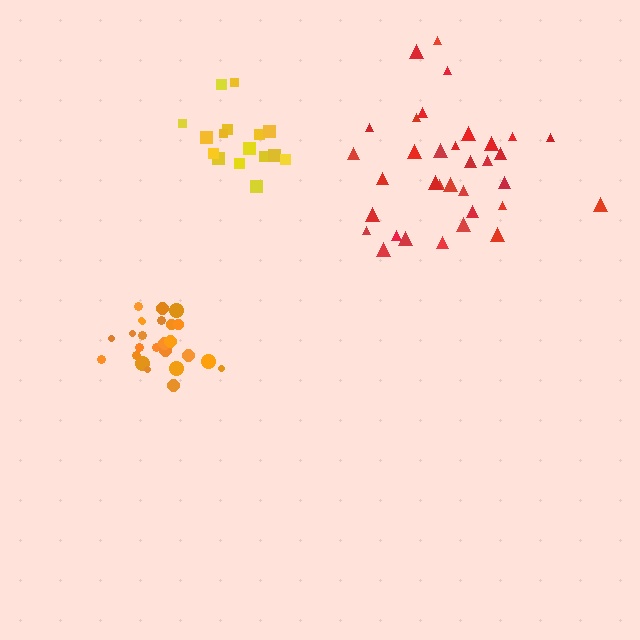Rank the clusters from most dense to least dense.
orange, yellow, red.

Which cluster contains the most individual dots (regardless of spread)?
Red (34).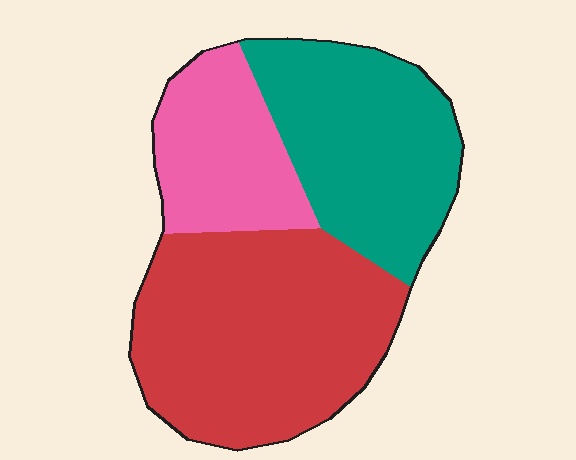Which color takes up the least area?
Pink, at roughly 20%.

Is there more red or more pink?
Red.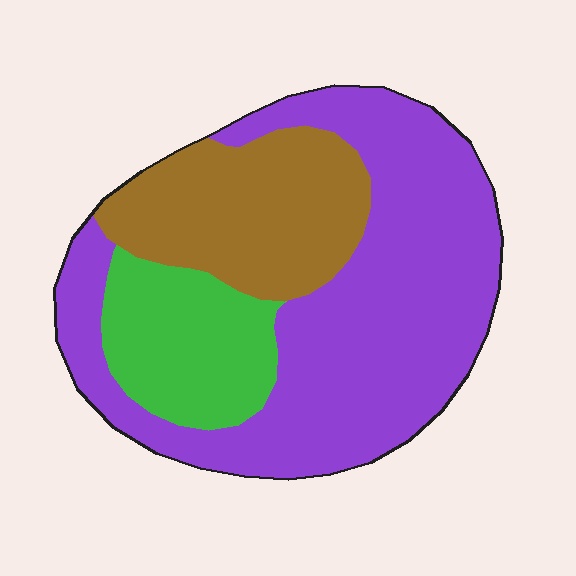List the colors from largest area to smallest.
From largest to smallest: purple, brown, green.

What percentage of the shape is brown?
Brown covers roughly 25% of the shape.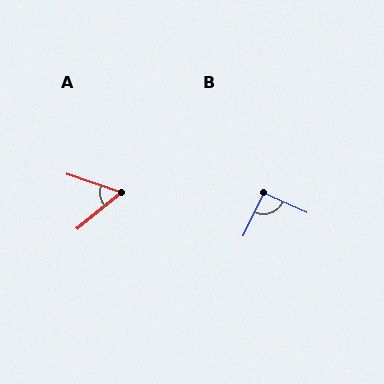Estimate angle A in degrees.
Approximately 58 degrees.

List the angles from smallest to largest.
A (58°), B (91°).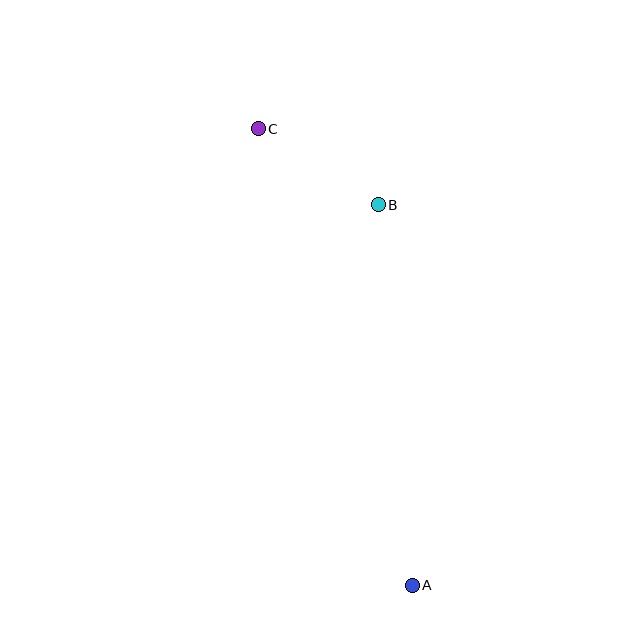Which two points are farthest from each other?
Points A and C are farthest from each other.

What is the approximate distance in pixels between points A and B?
The distance between A and B is approximately 382 pixels.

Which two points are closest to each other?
Points B and C are closest to each other.